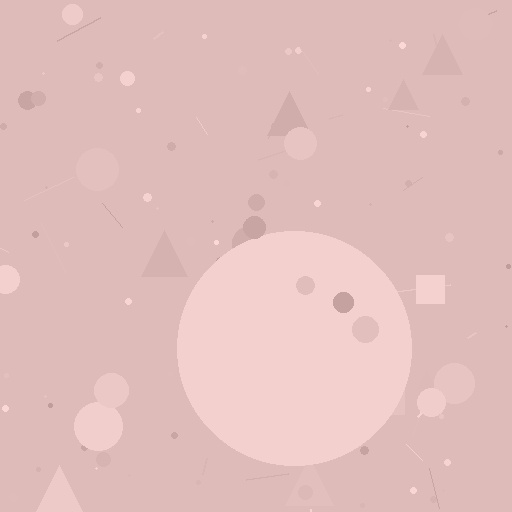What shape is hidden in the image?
A circle is hidden in the image.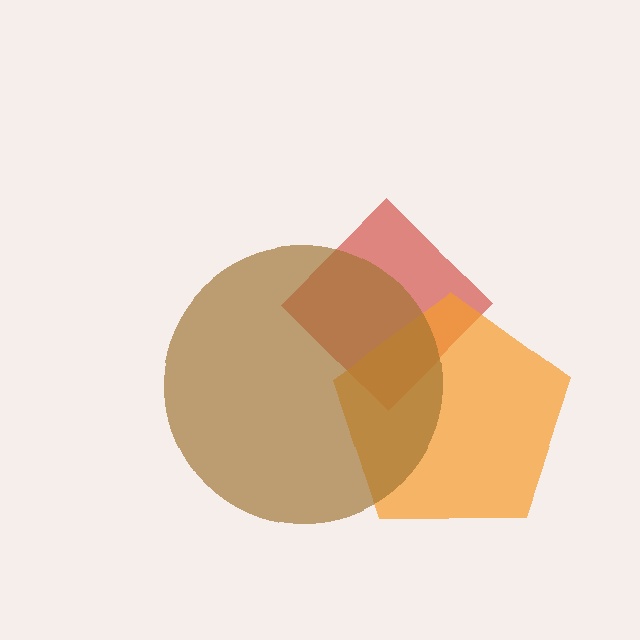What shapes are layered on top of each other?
The layered shapes are: a red diamond, an orange pentagon, a brown circle.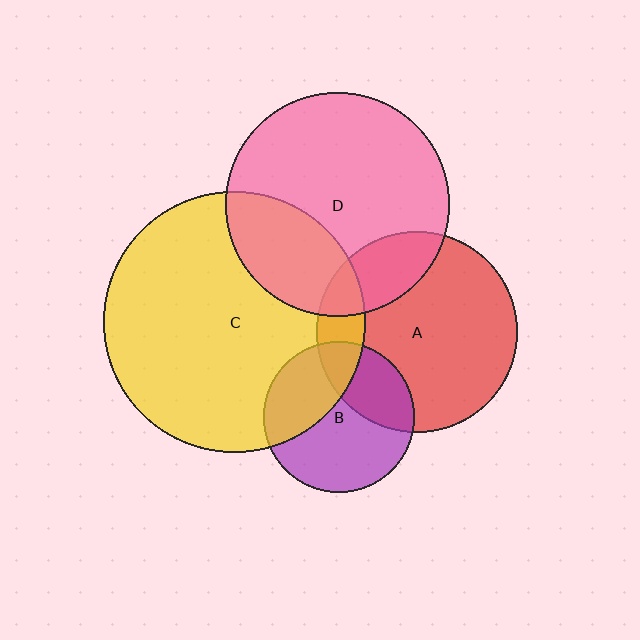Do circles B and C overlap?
Yes.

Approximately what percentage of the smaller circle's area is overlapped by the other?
Approximately 35%.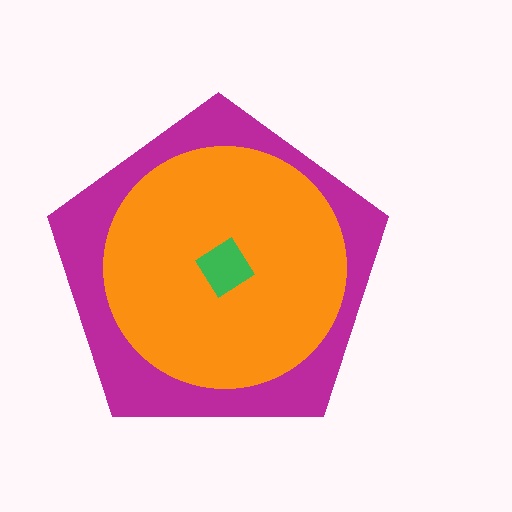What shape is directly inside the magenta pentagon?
The orange circle.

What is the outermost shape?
The magenta pentagon.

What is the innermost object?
The green diamond.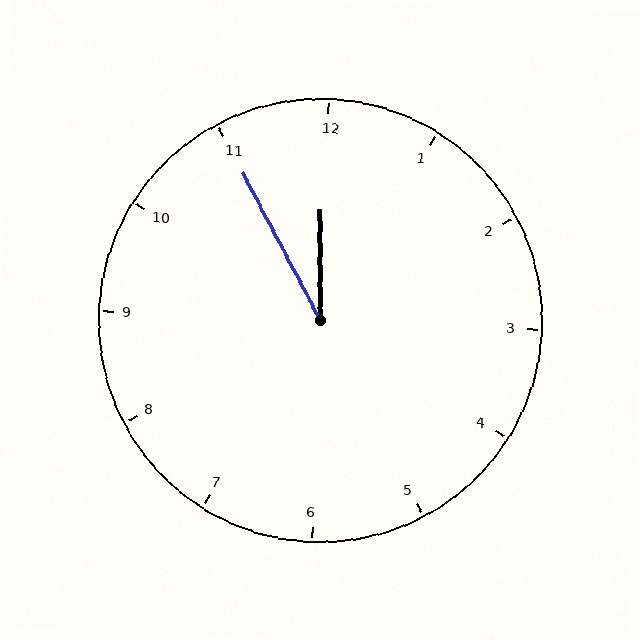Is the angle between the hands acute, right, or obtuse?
It is acute.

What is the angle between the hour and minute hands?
Approximately 28 degrees.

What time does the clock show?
11:55.